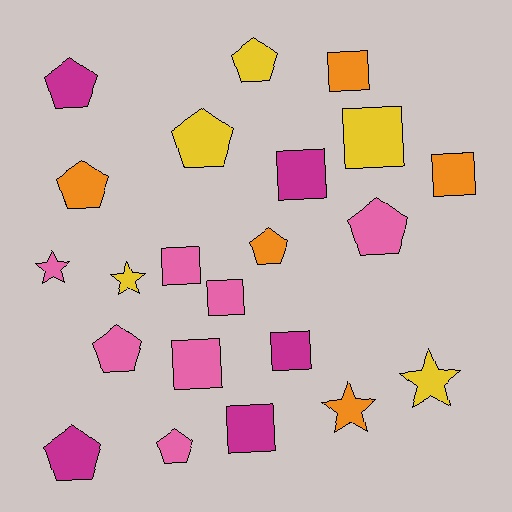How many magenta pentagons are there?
There are 2 magenta pentagons.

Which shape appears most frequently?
Pentagon, with 9 objects.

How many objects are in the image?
There are 22 objects.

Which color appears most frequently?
Pink, with 7 objects.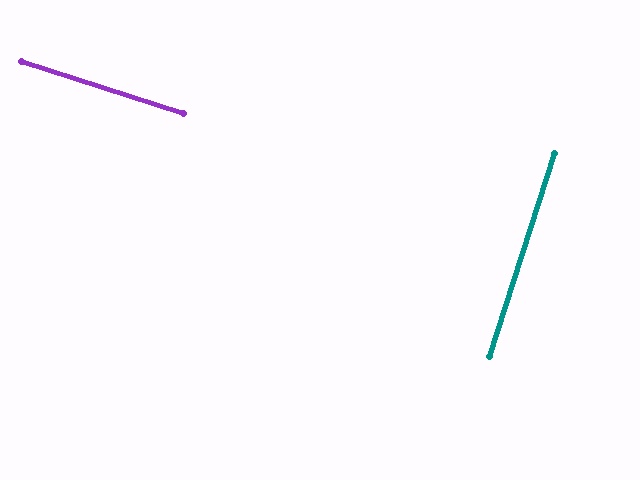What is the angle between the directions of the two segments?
Approximately 90 degrees.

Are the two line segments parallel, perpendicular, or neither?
Perpendicular — they meet at approximately 90°.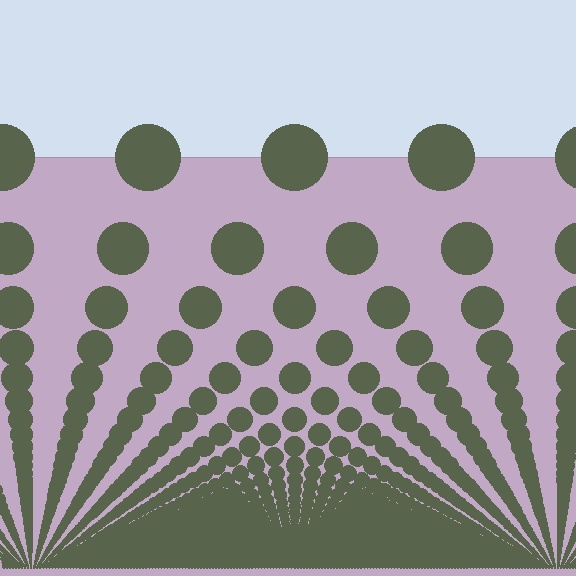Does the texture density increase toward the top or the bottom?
Density increases toward the bottom.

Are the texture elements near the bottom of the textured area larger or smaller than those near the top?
Smaller. The gradient is inverted — elements near the bottom are smaller and denser.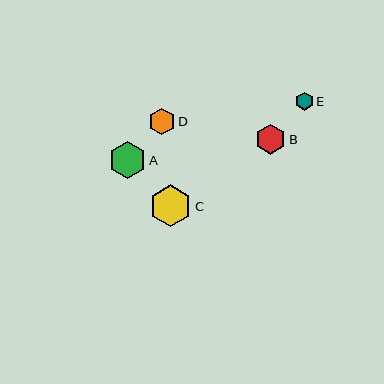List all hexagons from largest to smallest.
From largest to smallest: C, A, B, D, E.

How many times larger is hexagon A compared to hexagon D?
Hexagon A is approximately 1.4 times the size of hexagon D.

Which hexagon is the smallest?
Hexagon E is the smallest with a size of approximately 18 pixels.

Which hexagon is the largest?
Hexagon C is the largest with a size of approximately 42 pixels.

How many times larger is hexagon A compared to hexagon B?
Hexagon A is approximately 1.2 times the size of hexagon B.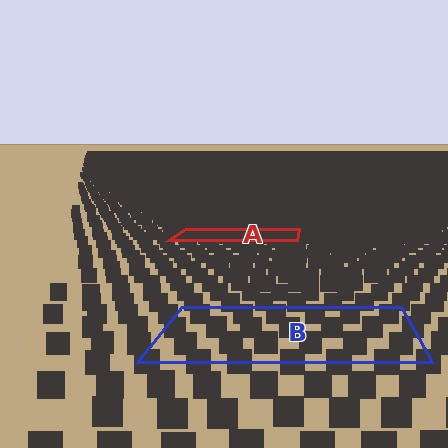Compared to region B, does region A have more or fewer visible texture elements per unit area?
Region A has more texture elements per unit area — they are packed more densely because it is farther away.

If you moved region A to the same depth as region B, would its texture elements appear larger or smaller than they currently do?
They would appear larger. At a closer depth, the same texture elements are projected at a bigger on-screen size.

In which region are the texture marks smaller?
The texture marks are smaller in region A, because it is farther away.